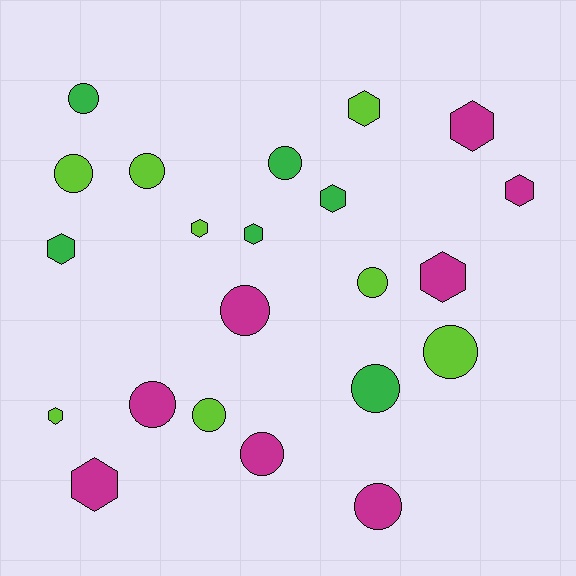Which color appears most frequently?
Magenta, with 8 objects.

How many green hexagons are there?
There are 3 green hexagons.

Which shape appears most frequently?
Circle, with 12 objects.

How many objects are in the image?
There are 22 objects.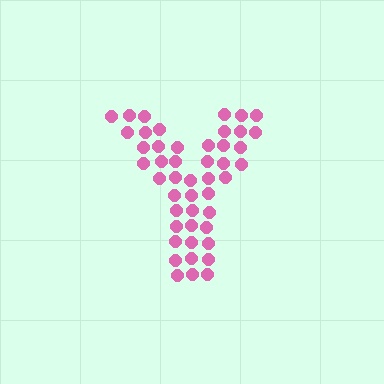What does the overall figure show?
The overall figure shows the letter Y.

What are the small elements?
The small elements are circles.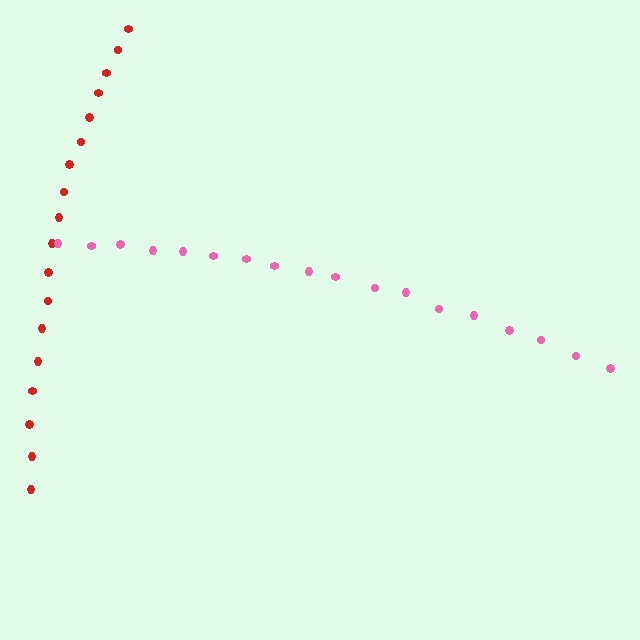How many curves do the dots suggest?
There are 2 distinct paths.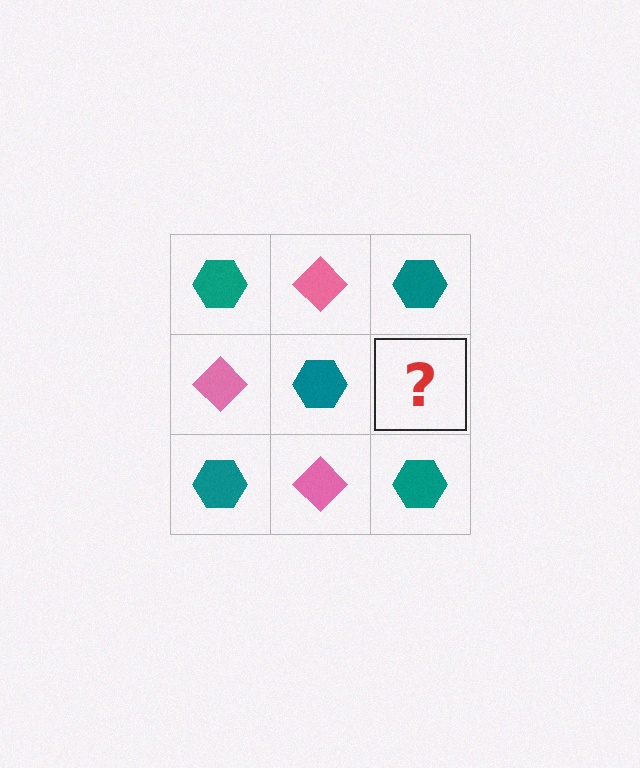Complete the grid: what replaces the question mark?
The question mark should be replaced with a pink diamond.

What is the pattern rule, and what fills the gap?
The rule is that it alternates teal hexagon and pink diamond in a checkerboard pattern. The gap should be filled with a pink diamond.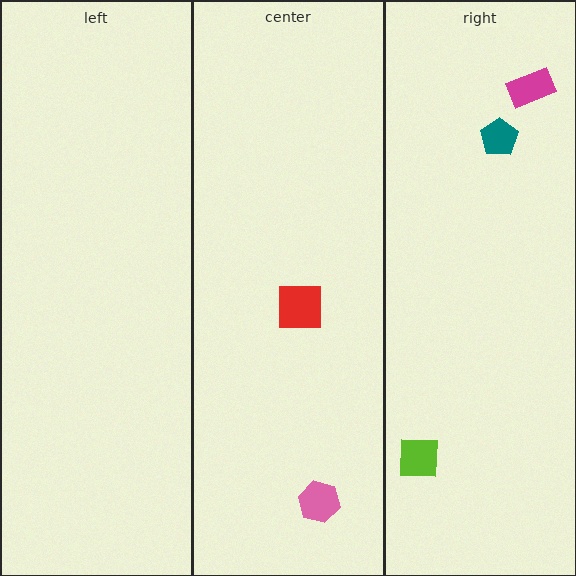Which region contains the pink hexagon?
The center region.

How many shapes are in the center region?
2.